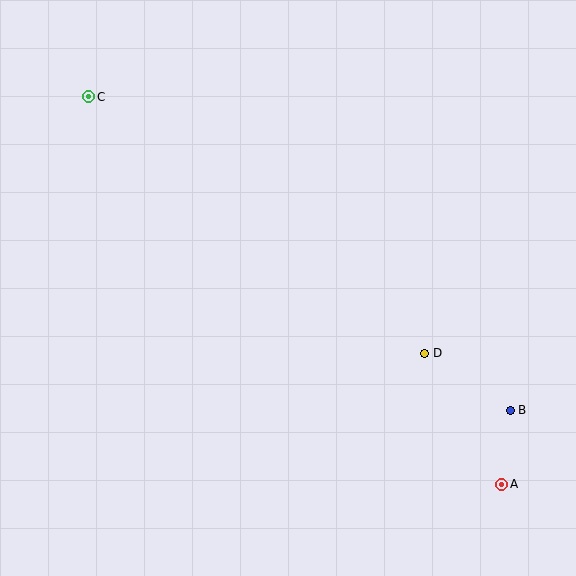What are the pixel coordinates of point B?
Point B is at (510, 410).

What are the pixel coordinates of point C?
Point C is at (89, 97).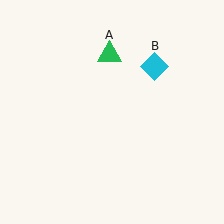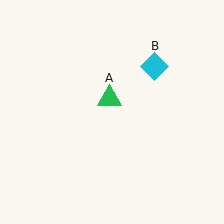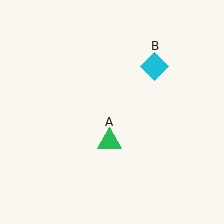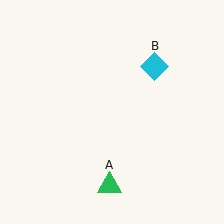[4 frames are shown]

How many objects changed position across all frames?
1 object changed position: green triangle (object A).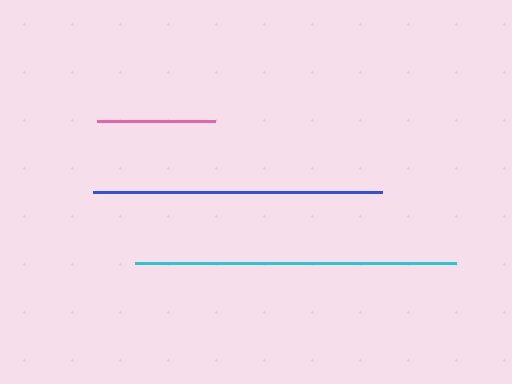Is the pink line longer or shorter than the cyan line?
The cyan line is longer than the pink line.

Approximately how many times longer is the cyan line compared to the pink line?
The cyan line is approximately 2.7 times the length of the pink line.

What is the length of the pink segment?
The pink segment is approximately 118 pixels long.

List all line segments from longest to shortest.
From longest to shortest: cyan, blue, pink.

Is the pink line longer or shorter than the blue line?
The blue line is longer than the pink line.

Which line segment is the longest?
The cyan line is the longest at approximately 321 pixels.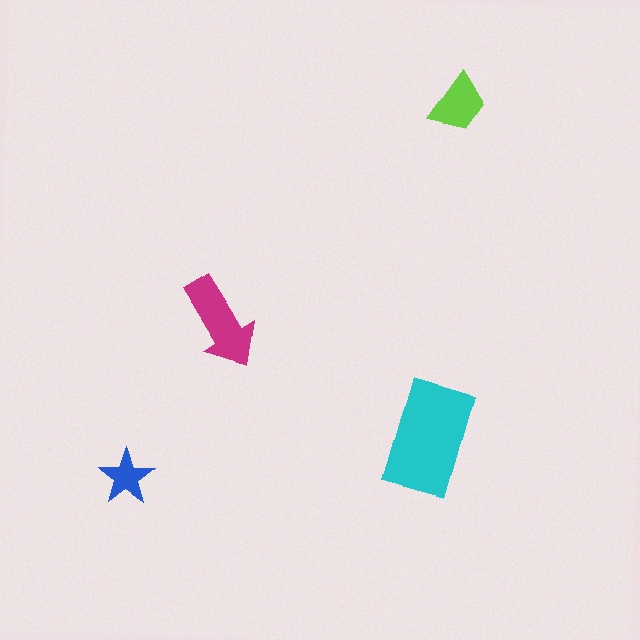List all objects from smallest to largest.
The blue star, the lime trapezoid, the magenta arrow, the cyan rectangle.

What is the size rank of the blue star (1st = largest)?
4th.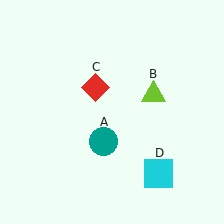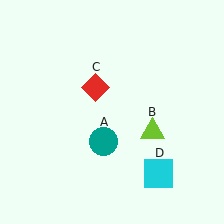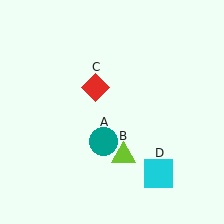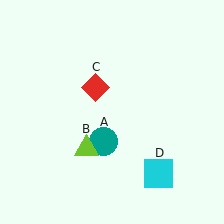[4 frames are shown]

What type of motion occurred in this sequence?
The lime triangle (object B) rotated clockwise around the center of the scene.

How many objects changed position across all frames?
1 object changed position: lime triangle (object B).